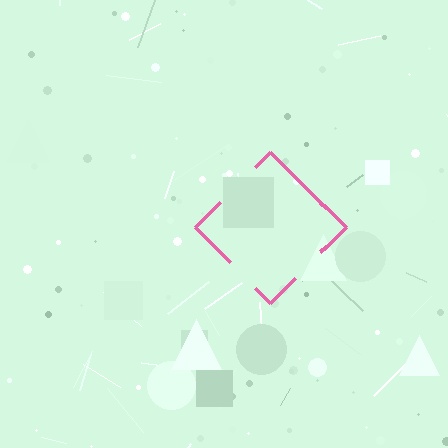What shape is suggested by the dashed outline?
The dashed outline suggests a diamond.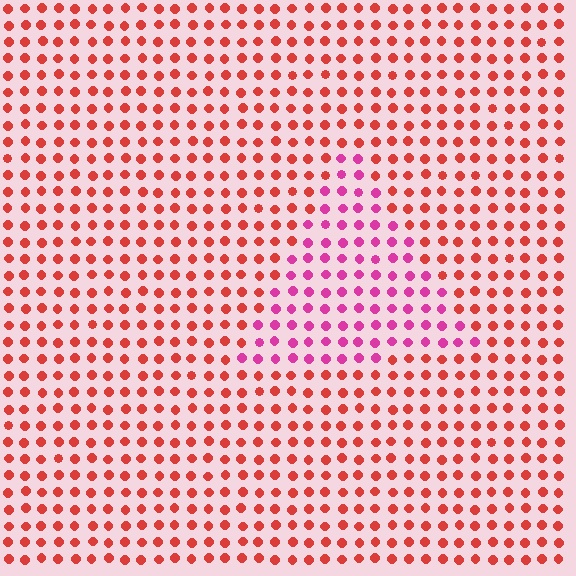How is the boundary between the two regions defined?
The boundary is defined purely by a slight shift in hue (about 42 degrees). Spacing, size, and orientation are identical on both sides.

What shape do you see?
I see a triangle.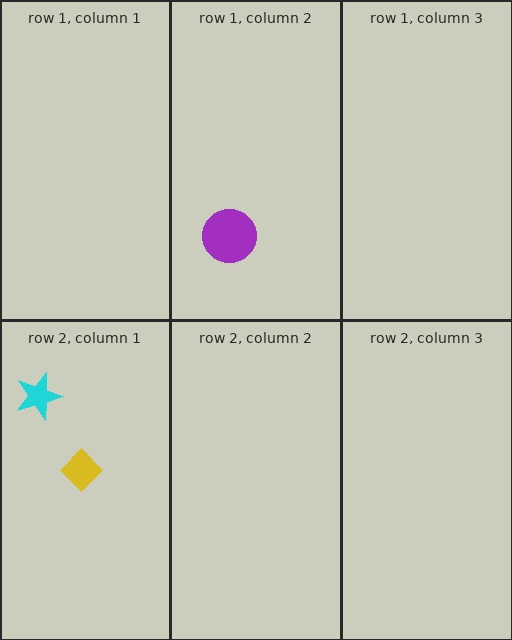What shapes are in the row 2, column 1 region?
The yellow diamond, the cyan star.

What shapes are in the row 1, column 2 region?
The purple circle.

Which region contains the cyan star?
The row 2, column 1 region.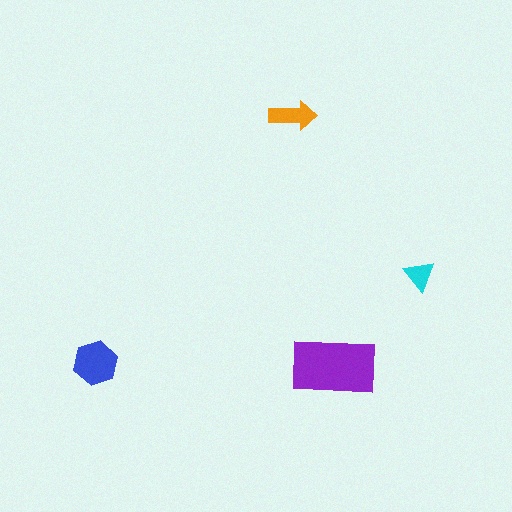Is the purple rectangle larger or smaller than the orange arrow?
Larger.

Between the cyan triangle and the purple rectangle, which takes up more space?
The purple rectangle.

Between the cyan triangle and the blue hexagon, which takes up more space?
The blue hexagon.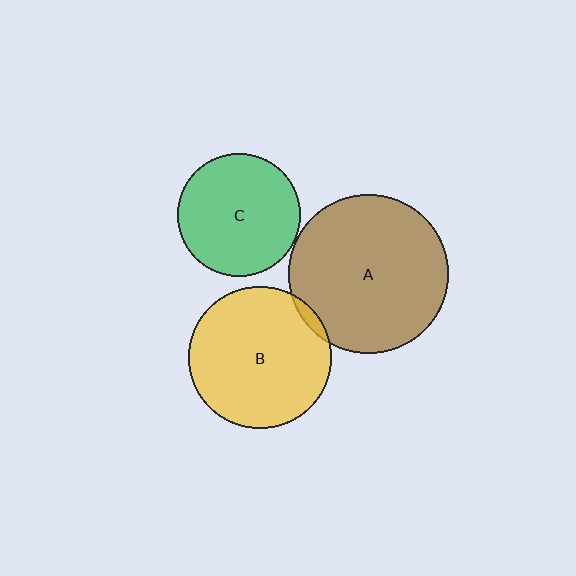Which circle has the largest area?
Circle A (brown).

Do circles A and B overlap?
Yes.